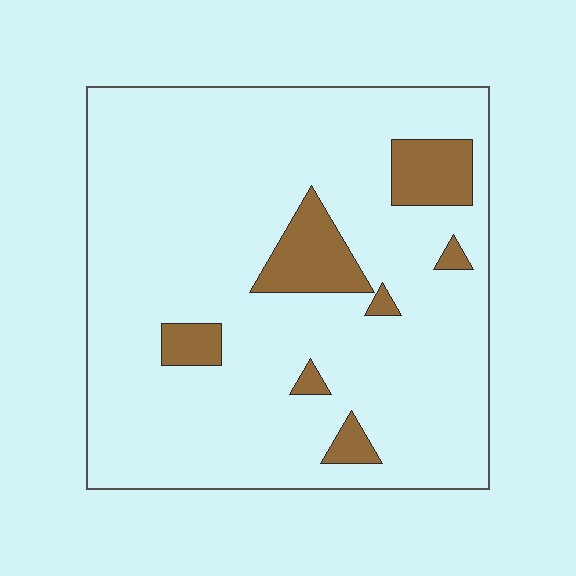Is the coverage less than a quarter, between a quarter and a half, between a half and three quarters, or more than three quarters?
Less than a quarter.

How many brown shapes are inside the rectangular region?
7.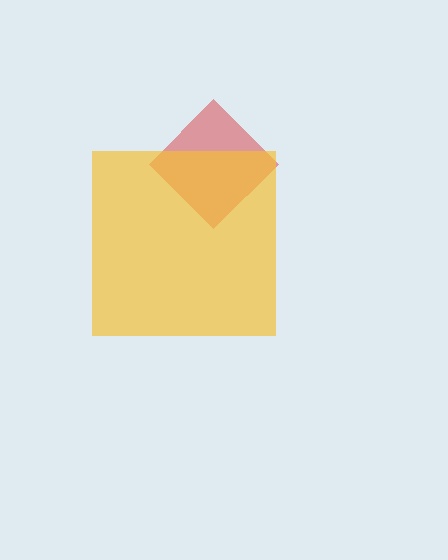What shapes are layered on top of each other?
The layered shapes are: a red diamond, a yellow square.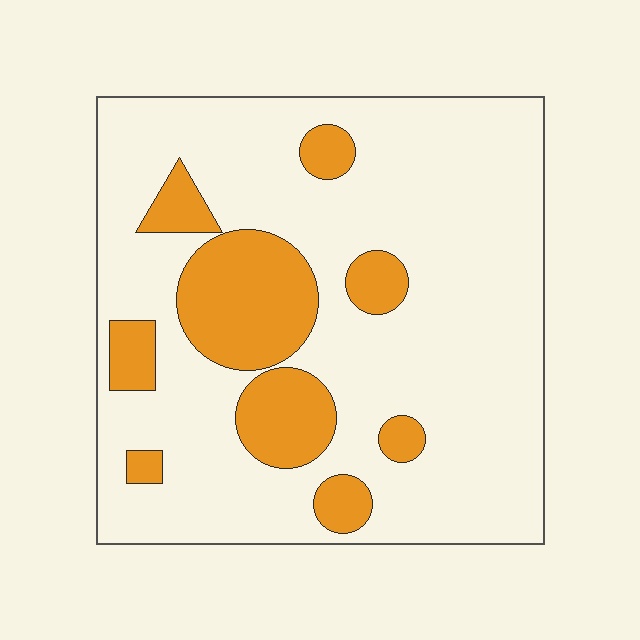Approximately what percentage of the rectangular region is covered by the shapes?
Approximately 20%.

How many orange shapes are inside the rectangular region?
9.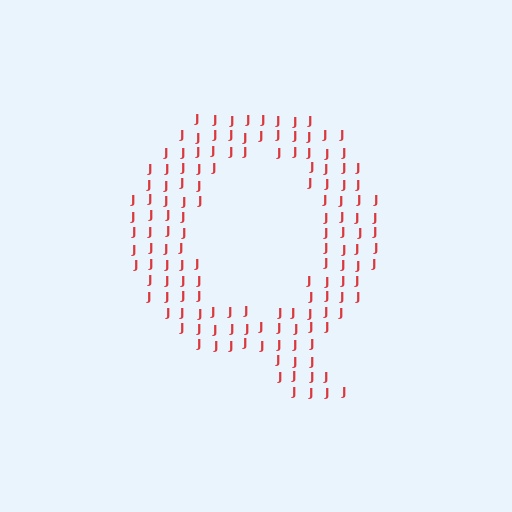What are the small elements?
The small elements are letter J's.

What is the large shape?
The large shape is the letter Q.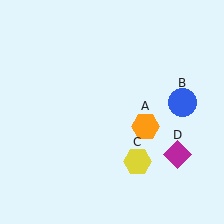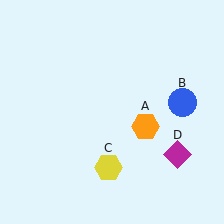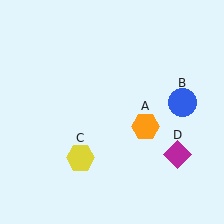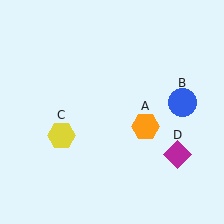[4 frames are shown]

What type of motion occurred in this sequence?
The yellow hexagon (object C) rotated clockwise around the center of the scene.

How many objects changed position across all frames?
1 object changed position: yellow hexagon (object C).